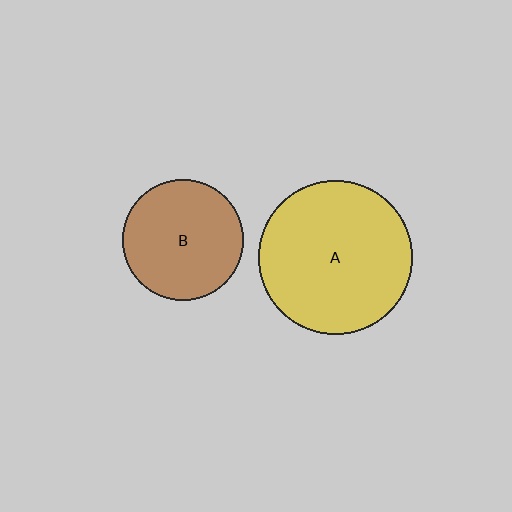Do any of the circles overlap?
No, none of the circles overlap.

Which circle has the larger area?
Circle A (yellow).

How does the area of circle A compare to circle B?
Approximately 1.6 times.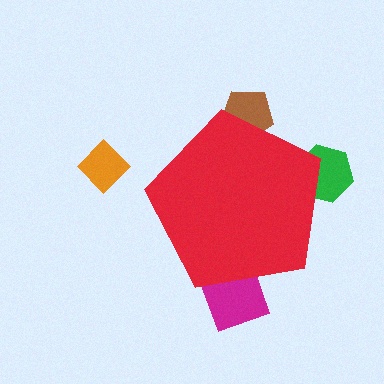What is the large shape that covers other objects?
A red pentagon.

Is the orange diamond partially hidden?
No, the orange diamond is fully visible.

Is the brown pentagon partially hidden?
Yes, the brown pentagon is partially hidden behind the red pentagon.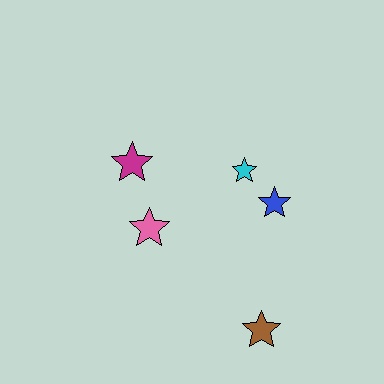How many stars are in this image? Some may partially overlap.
There are 5 stars.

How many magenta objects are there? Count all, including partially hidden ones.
There is 1 magenta object.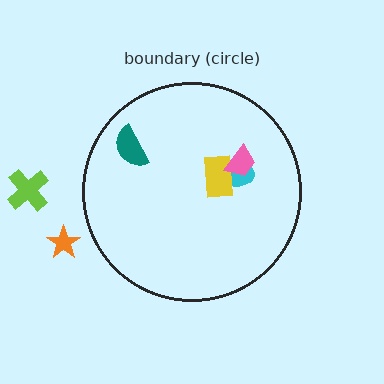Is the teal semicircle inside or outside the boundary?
Inside.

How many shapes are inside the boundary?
4 inside, 2 outside.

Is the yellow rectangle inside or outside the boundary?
Inside.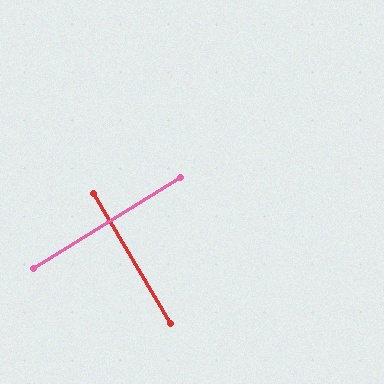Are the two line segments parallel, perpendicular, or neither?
Perpendicular — they meet at approximately 89°.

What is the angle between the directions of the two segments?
Approximately 89 degrees.